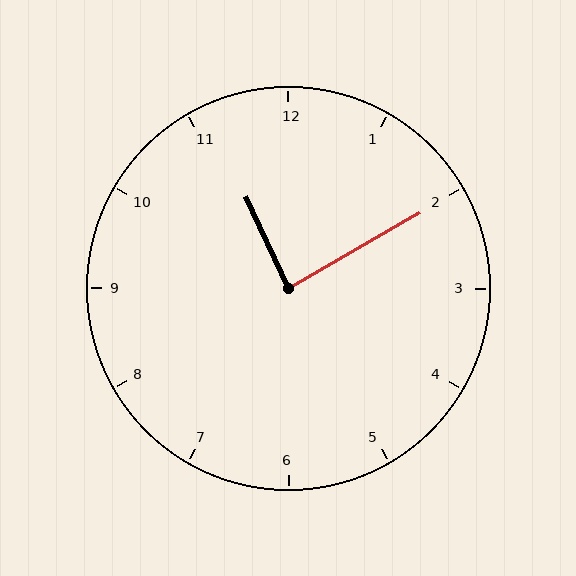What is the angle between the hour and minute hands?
Approximately 85 degrees.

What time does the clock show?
11:10.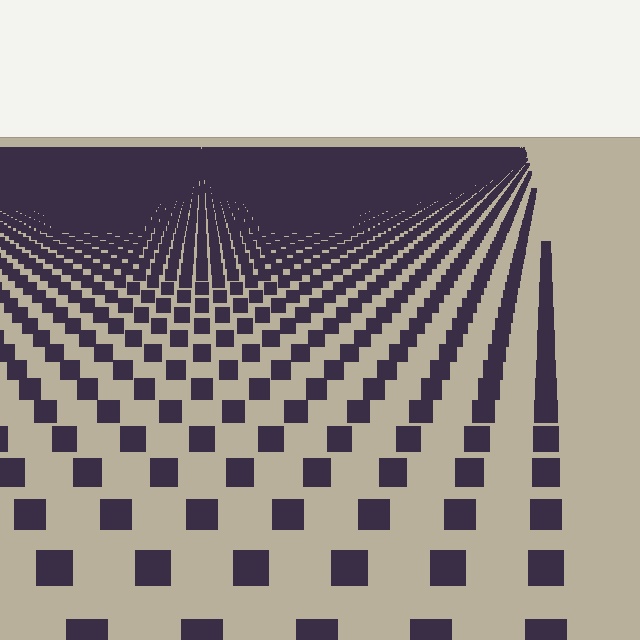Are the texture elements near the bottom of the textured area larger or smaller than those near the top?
Larger. Near the bottom, elements are closer to the viewer and appear at a bigger on-screen size.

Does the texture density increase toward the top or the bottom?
Density increases toward the top.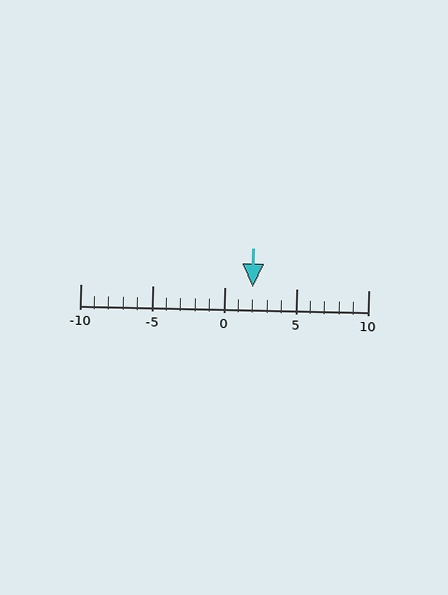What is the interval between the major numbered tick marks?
The major tick marks are spaced 5 units apart.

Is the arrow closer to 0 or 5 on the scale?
The arrow is closer to 0.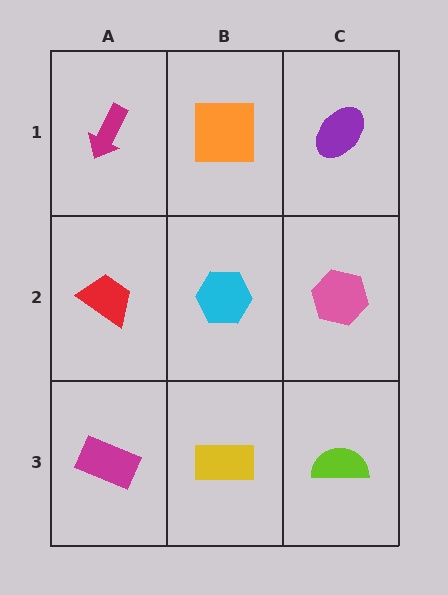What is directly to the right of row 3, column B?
A lime semicircle.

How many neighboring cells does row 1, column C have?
2.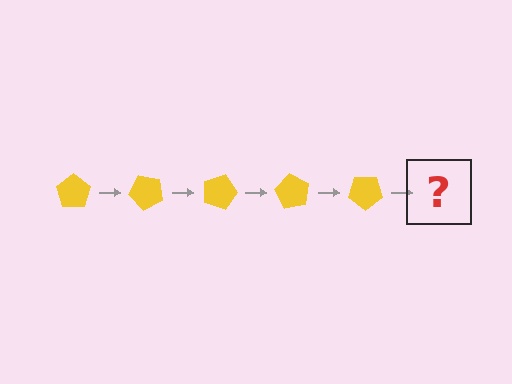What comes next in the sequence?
The next element should be a yellow pentagon rotated 225 degrees.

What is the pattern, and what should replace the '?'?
The pattern is that the pentagon rotates 45 degrees each step. The '?' should be a yellow pentagon rotated 225 degrees.